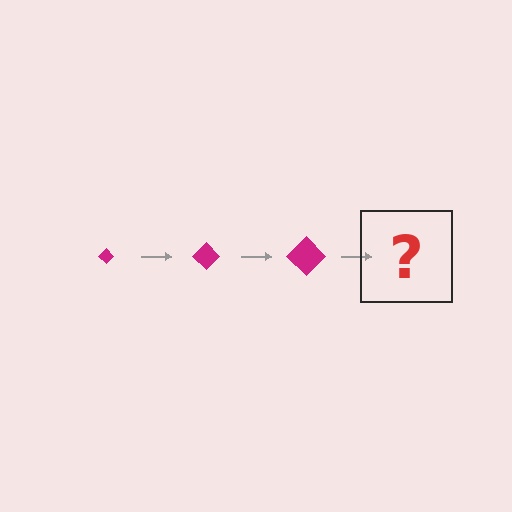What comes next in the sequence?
The next element should be a magenta diamond, larger than the previous one.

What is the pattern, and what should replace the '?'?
The pattern is that the diamond gets progressively larger each step. The '?' should be a magenta diamond, larger than the previous one.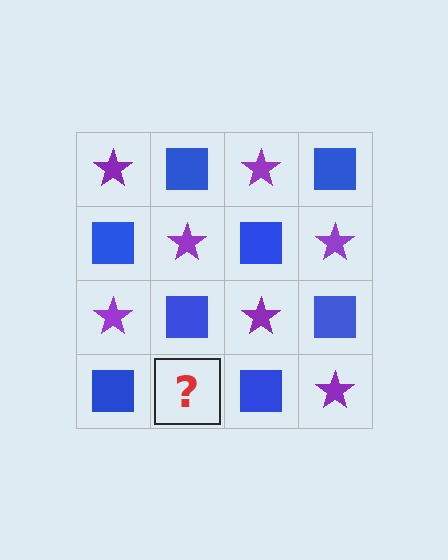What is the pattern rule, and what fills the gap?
The rule is that it alternates purple star and blue square in a checkerboard pattern. The gap should be filled with a purple star.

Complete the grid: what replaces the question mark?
The question mark should be replaced with a purple star.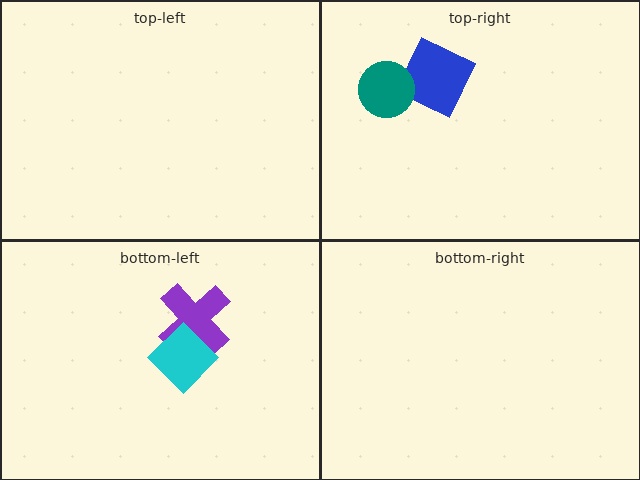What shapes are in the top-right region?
The blue square, the teal circle.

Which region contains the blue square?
The top-right region.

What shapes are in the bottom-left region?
The purple cross, the cyan diamond.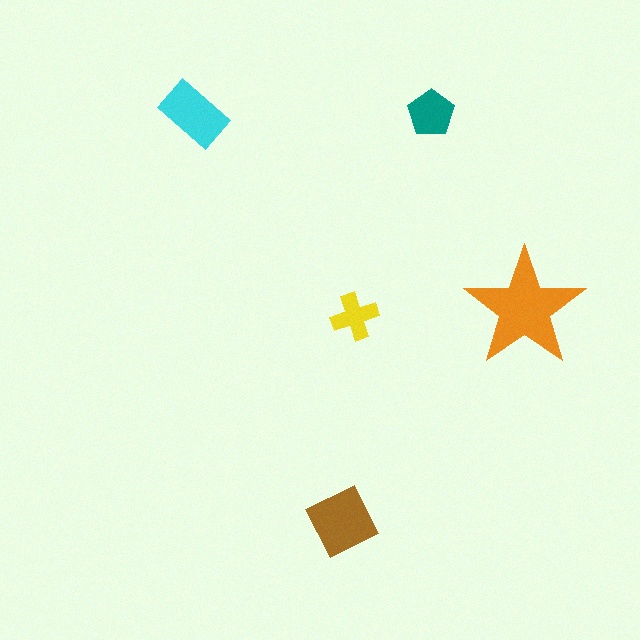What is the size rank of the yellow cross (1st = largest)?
5th.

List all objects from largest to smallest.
The orange star, the brown diamond, the cyan rectangle, the teal pentagon, the yellow cross.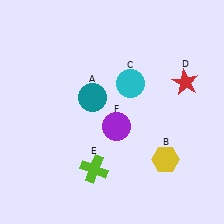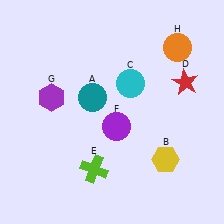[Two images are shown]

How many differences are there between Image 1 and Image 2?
There are 2 differences between the two images.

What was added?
A purple hexagon (G), an orange circle (H) were added in Image 2.